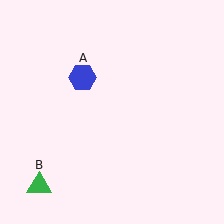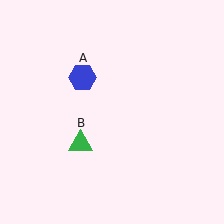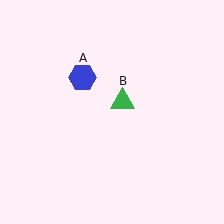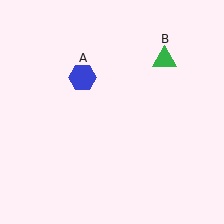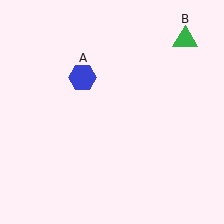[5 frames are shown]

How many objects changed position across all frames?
1 object changed position: green triangle (object B).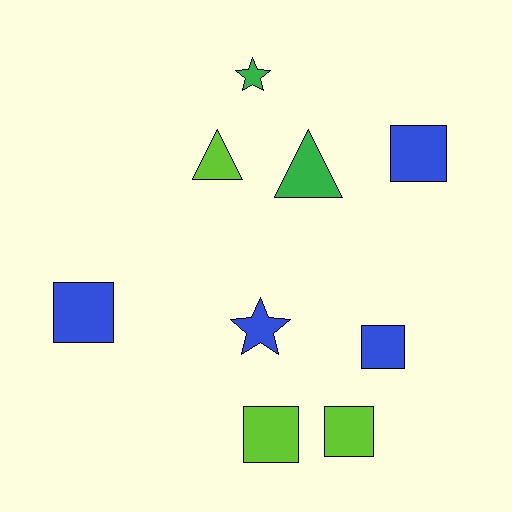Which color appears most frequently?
Blue, with 4 objects.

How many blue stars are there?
There is 1 blue star.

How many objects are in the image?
There are 9 objects.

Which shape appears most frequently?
Square, with 5 objects.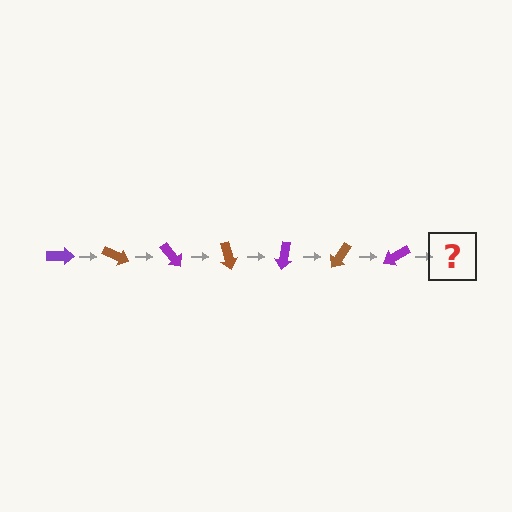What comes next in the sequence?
The next element should be a brown arrow, rotated 175 degrees from the start.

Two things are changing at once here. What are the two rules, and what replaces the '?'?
The two rules are that it rotates 25 degrees each step and the color cycles through purple and brown. The '?' should be a brown arrow, rotated 175 degrees from the start.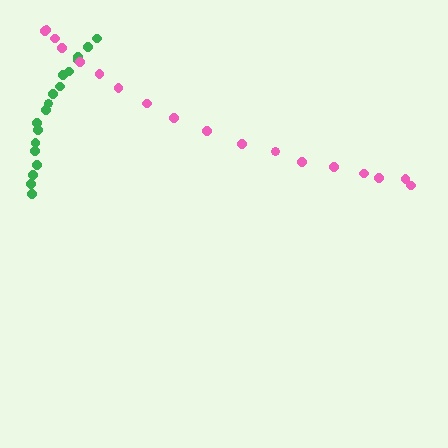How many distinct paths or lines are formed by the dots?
There are 2 distinct paths.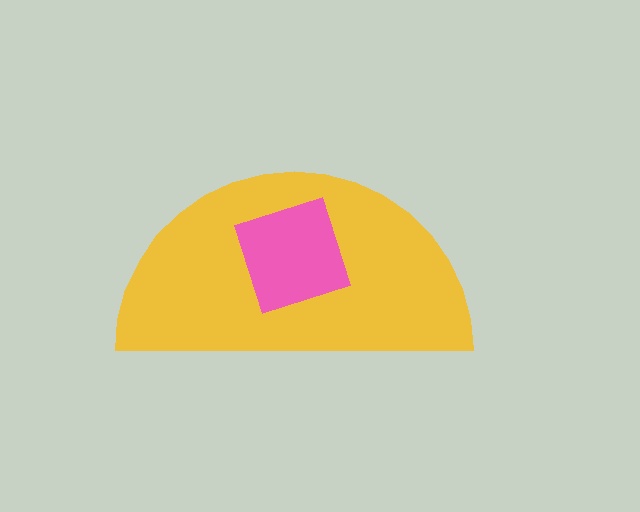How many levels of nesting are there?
2.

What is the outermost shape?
The yellow semicircle.